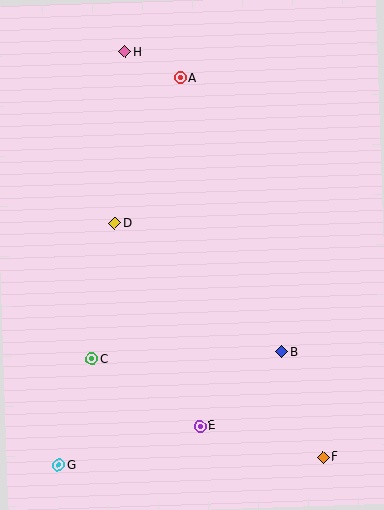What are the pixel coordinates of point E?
Point E is at (200, 426).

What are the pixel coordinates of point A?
Point A is at (181, 78).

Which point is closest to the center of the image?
Point D at (115, 223) is closest to the center.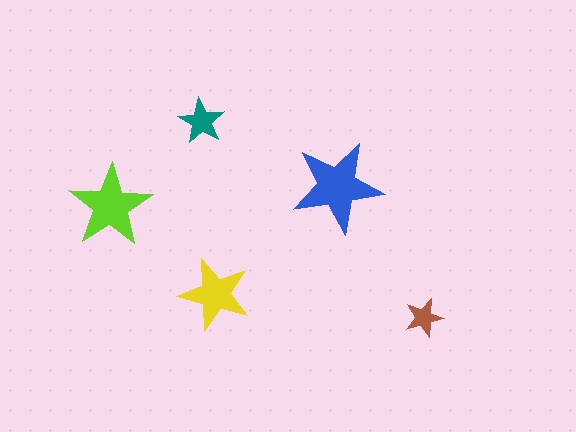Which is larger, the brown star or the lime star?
The lime one.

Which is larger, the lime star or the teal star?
The lime one.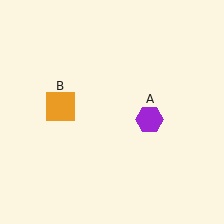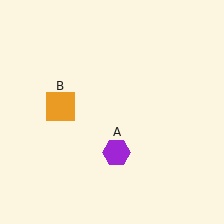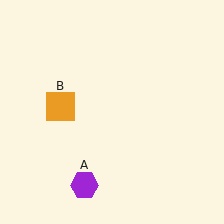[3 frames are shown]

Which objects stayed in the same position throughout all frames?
Orange square (object B) remained stationary.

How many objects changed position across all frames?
1 object changed position: purple hexagon (object A).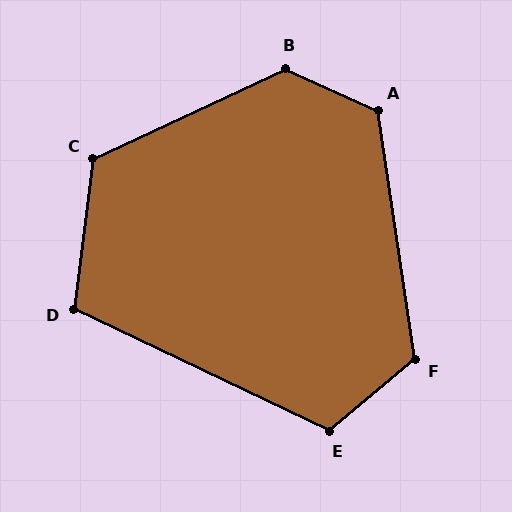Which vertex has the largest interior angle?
B, at approximately 130 degrees.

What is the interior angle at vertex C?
Approximately 122 degrees (obtuse).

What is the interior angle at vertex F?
Approximately 121 degrees (obtuse).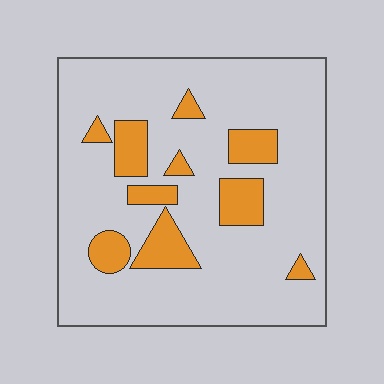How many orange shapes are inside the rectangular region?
10.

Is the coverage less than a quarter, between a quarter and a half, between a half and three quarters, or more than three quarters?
Less than a quarter.